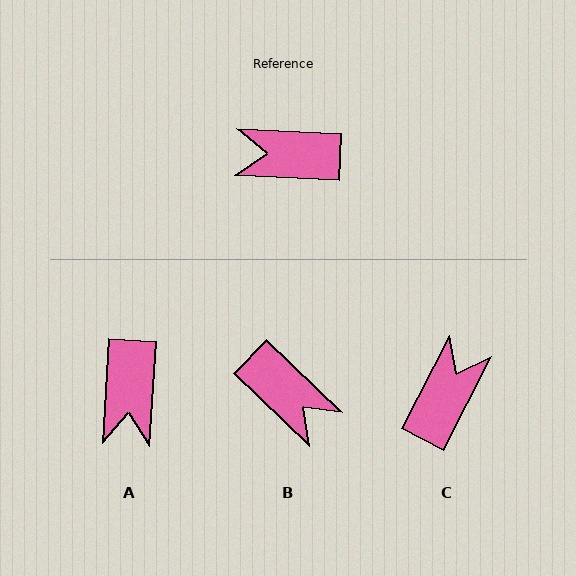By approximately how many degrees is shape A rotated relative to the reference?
Approximately 90 degrees counter-clockwise.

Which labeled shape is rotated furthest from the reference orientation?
B, about 139 degrees away.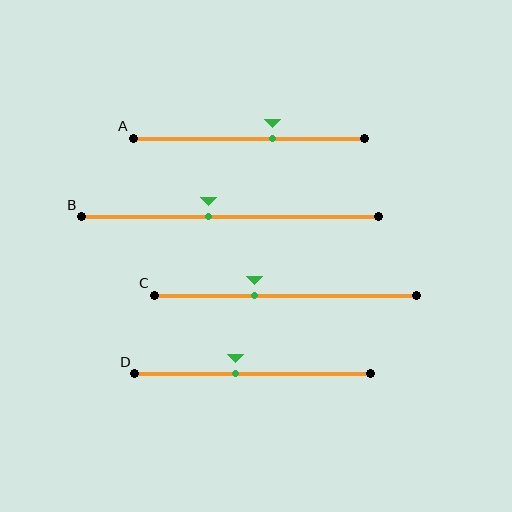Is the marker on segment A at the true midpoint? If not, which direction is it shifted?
No, the marker on segment A is shifted to the right by about 10% of the segment length.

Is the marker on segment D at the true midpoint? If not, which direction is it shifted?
No, the marker on segment D is shifted to the left by about 7% of the segment length.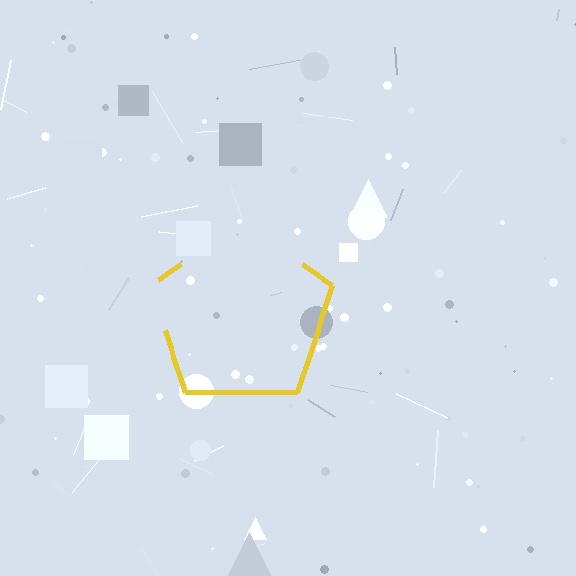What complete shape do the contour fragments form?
The contour fragments form a pentagon.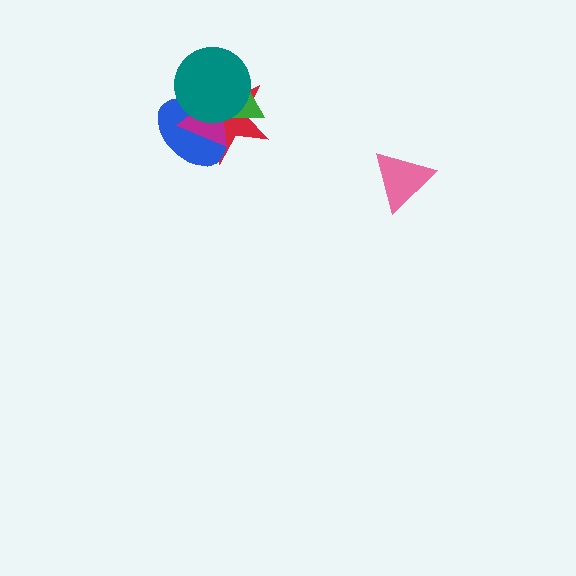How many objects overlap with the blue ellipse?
4 objects overlap with the blue ellipse.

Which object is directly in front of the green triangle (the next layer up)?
The blue ellipse is directly in front of the green triangle.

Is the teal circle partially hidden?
No, no other shape covers it.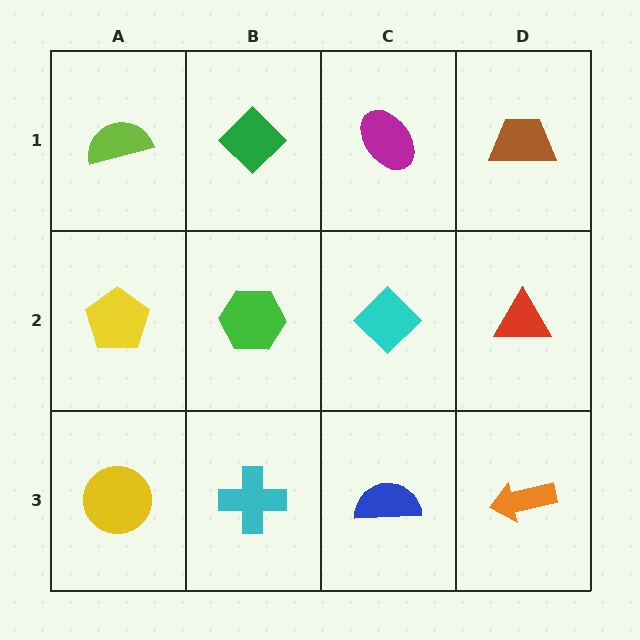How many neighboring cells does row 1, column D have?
2.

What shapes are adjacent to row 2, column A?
A lime semicircle (row 1, column A), a yellow circle (row 3, column A), a green hexagon (row 2, column B).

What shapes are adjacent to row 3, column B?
A green hexagon (row 2, column B), a yellow circle (row 3, column A), a blue semicircle (row 3, column C).